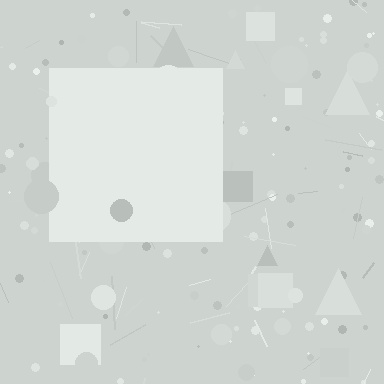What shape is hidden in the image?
A square is hidden in the image.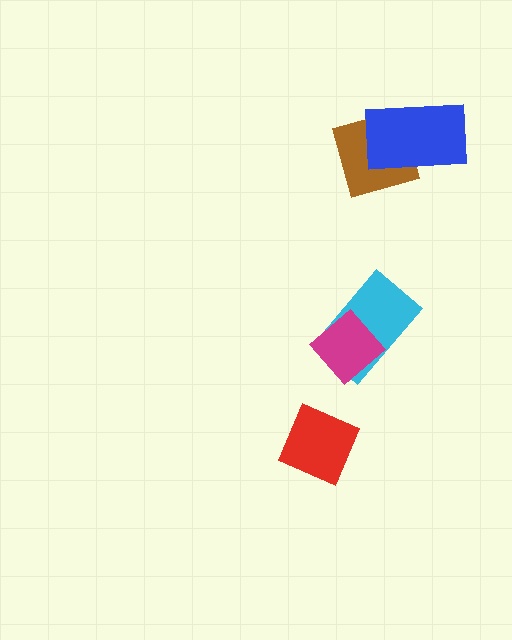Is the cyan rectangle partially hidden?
Yes, it is partially covered by another shape.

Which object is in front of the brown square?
The blue rectangle is in front of the brown square.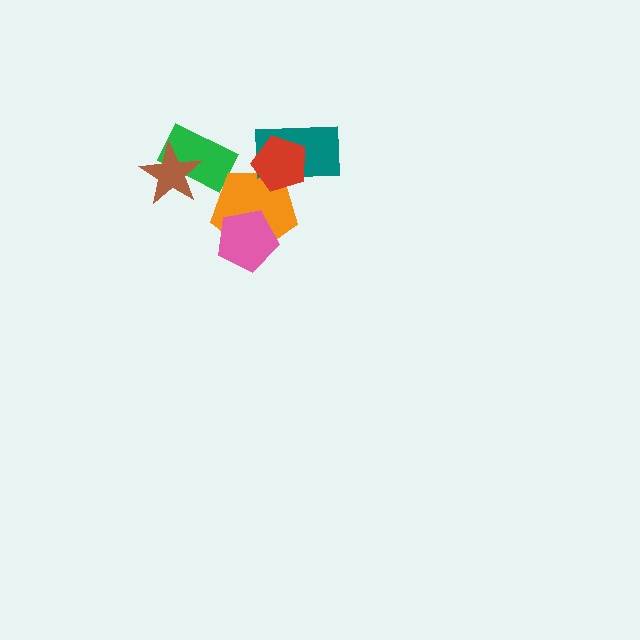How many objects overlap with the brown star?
1 object overlaps with the brown star.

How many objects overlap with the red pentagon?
2 objects overlap with the red pentagon.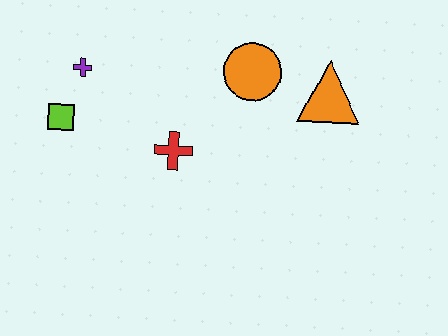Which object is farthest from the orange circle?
The lime square is farthest from the orange circle.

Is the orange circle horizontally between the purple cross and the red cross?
No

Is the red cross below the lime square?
Yes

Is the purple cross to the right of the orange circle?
No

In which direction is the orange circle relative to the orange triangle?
The orange circle is to the left of the orange triangle.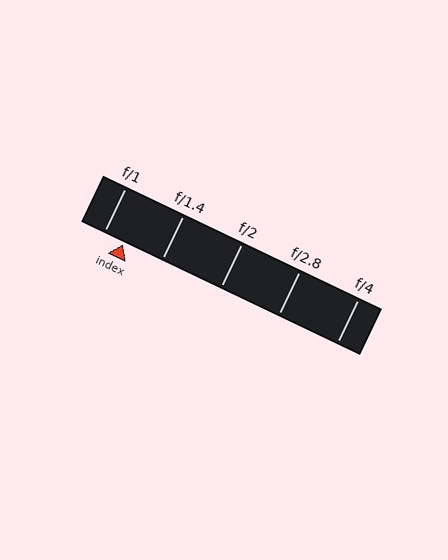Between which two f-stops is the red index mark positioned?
The index mark is between f/1 and f/1.4.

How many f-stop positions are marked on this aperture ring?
There are 5 f-stop positions marked.